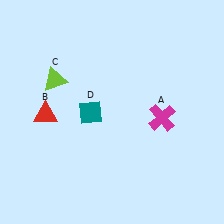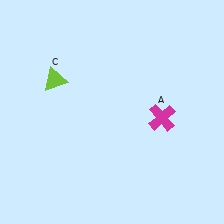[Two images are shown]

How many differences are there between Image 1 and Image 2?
There are 2 differences between the two images.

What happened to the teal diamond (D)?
The teal diamond (D) was removed in Image 2. It was in the bottom-left area of Image 1.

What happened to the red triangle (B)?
The red triangle (B) was removed in Image 2. It was in the bottom-left area of Image 1.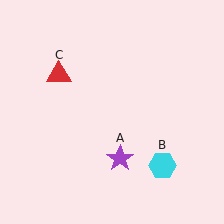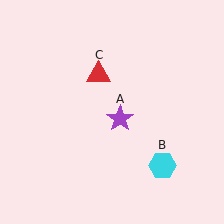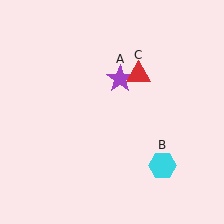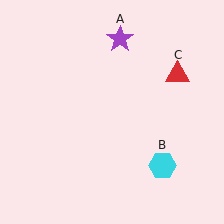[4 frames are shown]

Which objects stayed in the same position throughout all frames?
Cyan hexagon (object B) remained stationary.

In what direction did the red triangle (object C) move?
The red triangle (object C) moved right.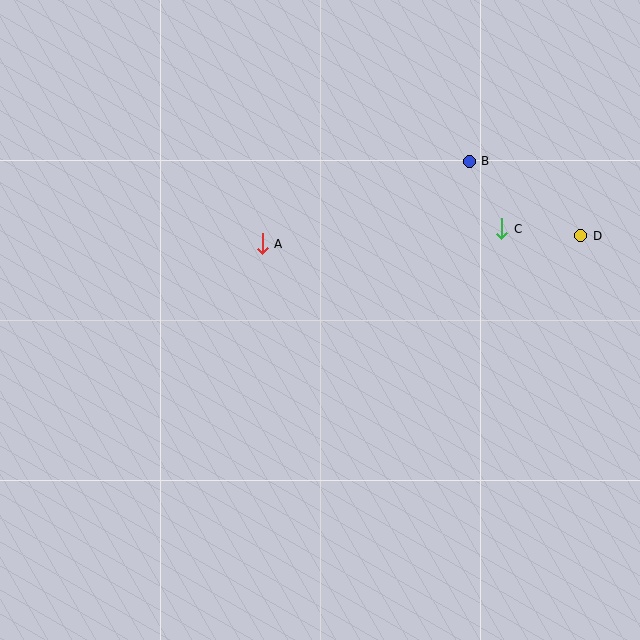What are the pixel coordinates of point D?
Point D is at (581, 236).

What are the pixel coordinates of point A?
Point A is at (262, 244).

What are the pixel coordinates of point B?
Point B is at (469, 161).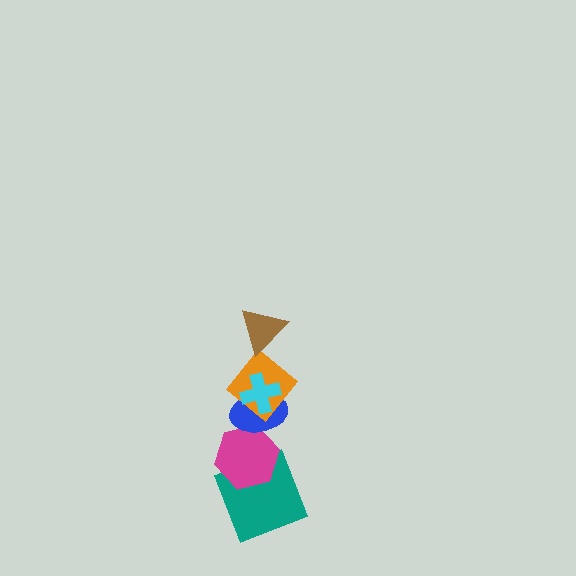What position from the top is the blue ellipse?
The blue ellipse is 4th from the top.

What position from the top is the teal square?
The teal square is 6th from the top.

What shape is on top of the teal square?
The magenta hexagon is on top of the teal square.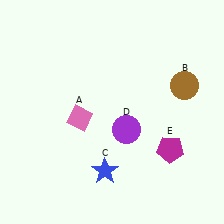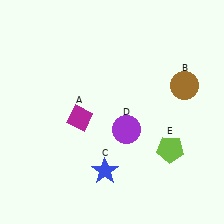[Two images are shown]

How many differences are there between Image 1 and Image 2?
There are 2 differences between the two images.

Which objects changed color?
A changed from pink to magenta. E changed from magenta to lime.